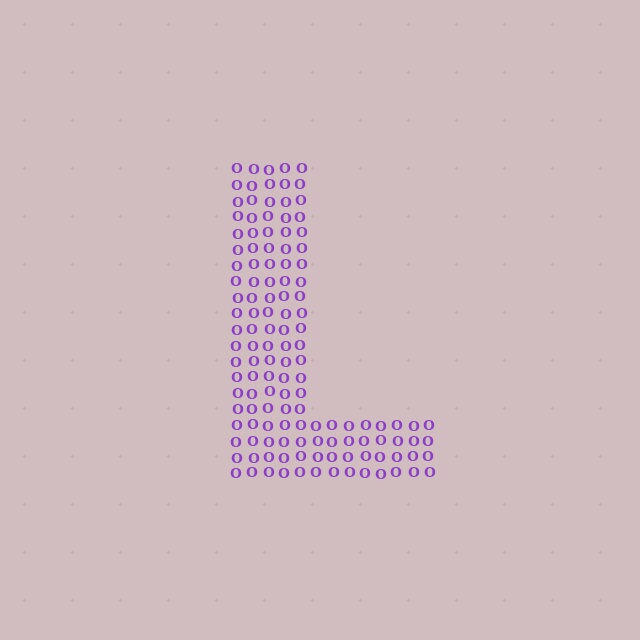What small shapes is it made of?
It is made of small letter O's.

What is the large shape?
The large shape is the letter L.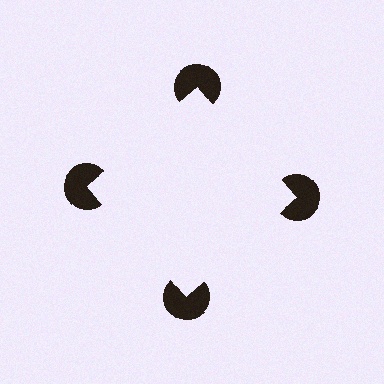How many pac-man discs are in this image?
There are 4 — one at each vertex of the illusory square.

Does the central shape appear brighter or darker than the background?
It typically appears slightly brighter than the background, even though no actual brightness change is drawn.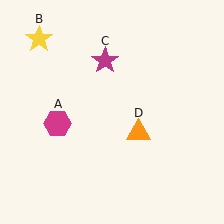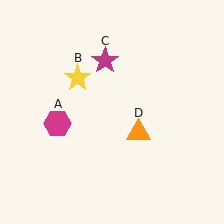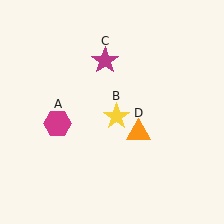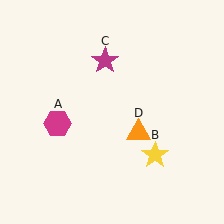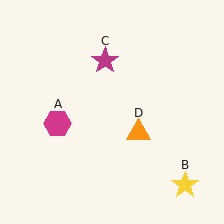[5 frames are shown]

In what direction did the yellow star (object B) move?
The yellow star (object B) moved down and to the right.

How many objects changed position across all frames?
1 object changed position: yellow star (object B).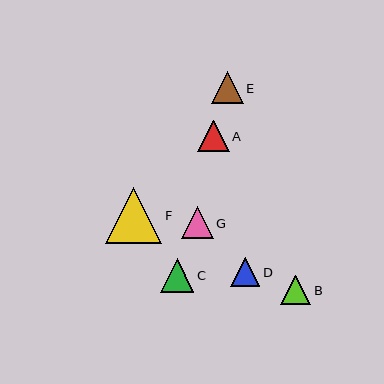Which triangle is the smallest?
Triangle D is the smallest with a size of approximately 29 pixels.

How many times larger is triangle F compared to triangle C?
Triangle F is approximately 1.7 times the size of triangle C.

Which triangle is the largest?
Triangle F is the largest with a size of approximately 56 pixels.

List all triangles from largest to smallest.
From largest to smallest: F, C, G, E, A, B, D.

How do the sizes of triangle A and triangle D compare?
Triangle A and triangle D are approximately the same size.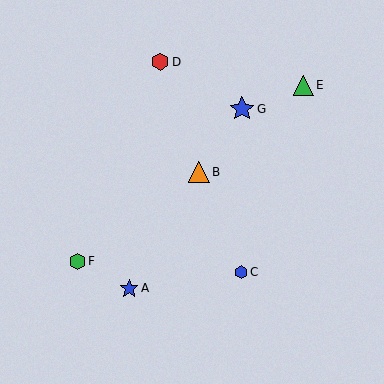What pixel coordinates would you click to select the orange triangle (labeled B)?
Click at (199, 172) to select the orange triangle B.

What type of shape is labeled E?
Shape E is a green triangle.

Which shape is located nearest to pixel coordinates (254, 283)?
The blue hexagon (labeled C) at (241, 272) is nearest to that location.